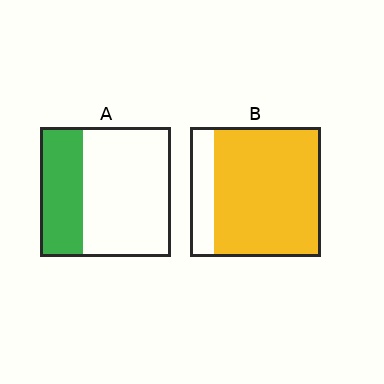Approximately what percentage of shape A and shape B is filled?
A is approximately 35% and B is approximately 80%.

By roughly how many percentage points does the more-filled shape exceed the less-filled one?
By roughly 50 percentage points (B over A).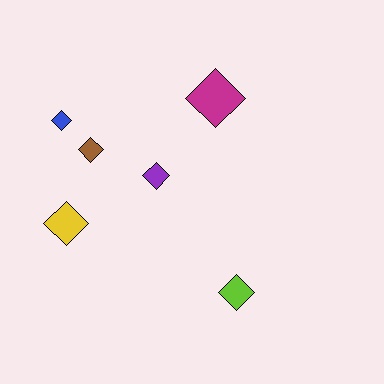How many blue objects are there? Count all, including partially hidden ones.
There is 1 blue object.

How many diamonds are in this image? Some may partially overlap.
There are 6 diamonds.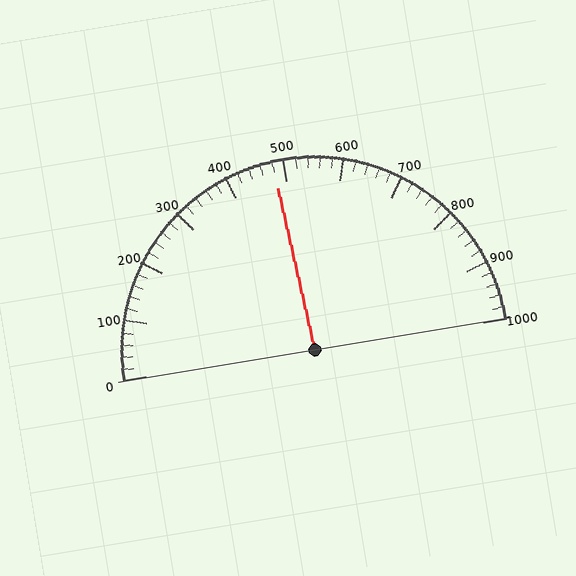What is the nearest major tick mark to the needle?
The nearest major tick mark is 500.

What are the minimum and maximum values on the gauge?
The gauge ranges from 0 to 1000.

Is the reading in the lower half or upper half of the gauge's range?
The reading is in the lower half of the range (0 to 1000).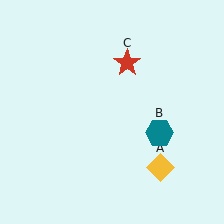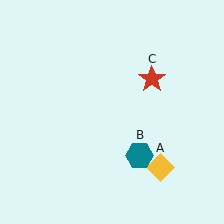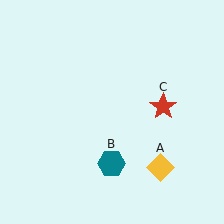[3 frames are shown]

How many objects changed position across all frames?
2 objects changed position: teal hexagon (object B), red star (object C).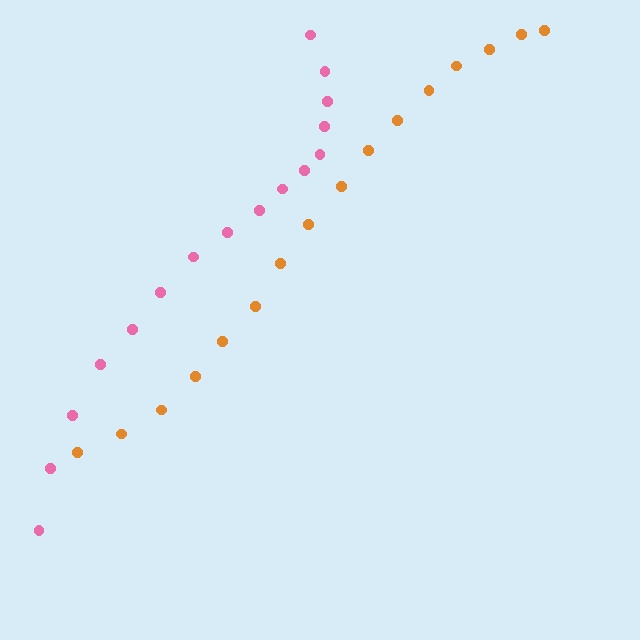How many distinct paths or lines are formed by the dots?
There are 2 distinct paths.